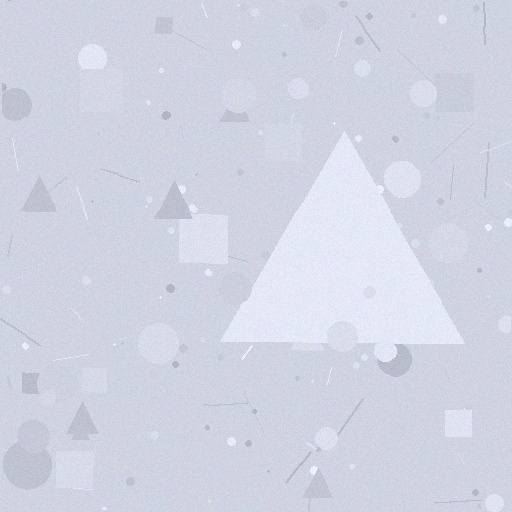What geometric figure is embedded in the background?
A triangle is embedded in the background.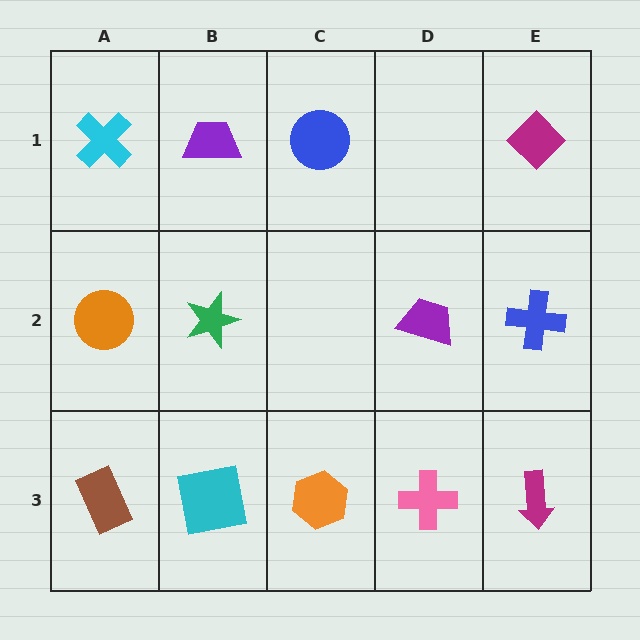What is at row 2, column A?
An orange circle.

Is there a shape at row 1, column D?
No, that cell is empty.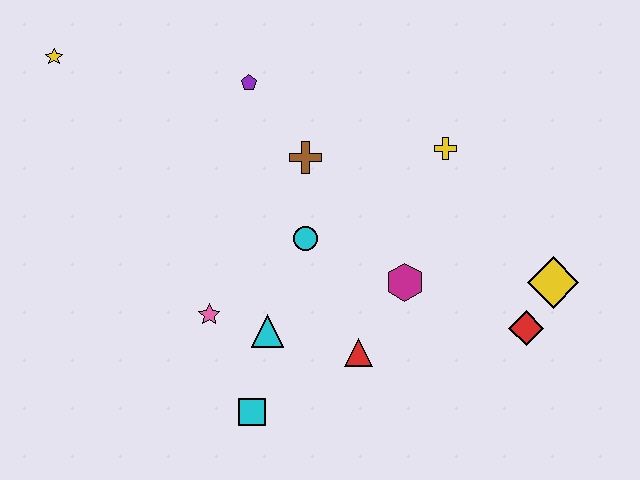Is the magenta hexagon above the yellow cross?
No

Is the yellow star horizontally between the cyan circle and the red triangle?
No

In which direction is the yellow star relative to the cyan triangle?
The yellow star is above the cyan triangle.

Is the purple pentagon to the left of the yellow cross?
Yes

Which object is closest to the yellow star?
The purple pentagon is closest to the yellow star.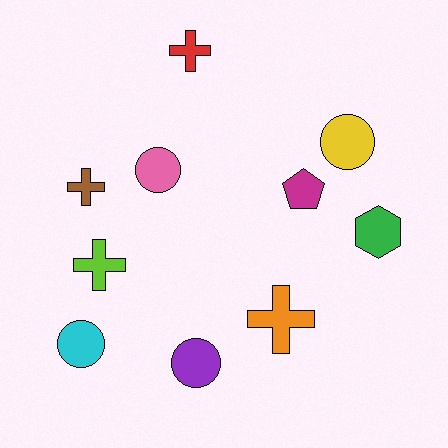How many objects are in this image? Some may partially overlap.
There are 10 objects.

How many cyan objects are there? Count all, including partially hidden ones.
There is 1 cyan object.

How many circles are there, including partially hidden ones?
There are 4 circles.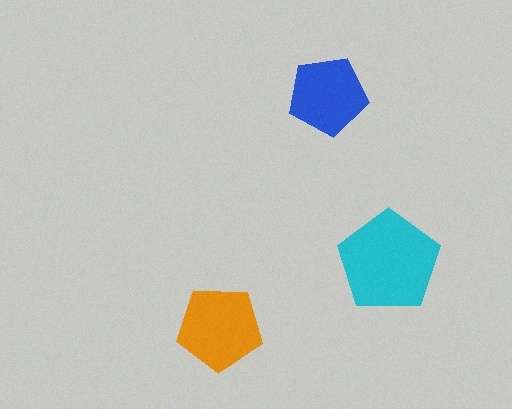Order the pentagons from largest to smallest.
the cyan one, the orange one, the blue one.